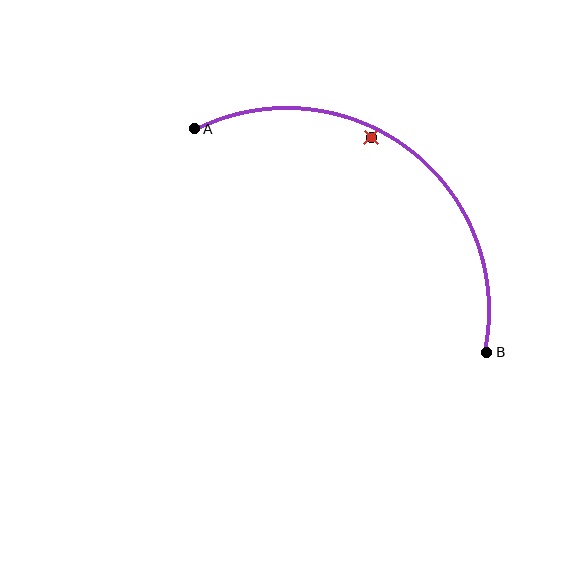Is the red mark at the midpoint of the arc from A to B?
No — the red mark does not lie on the arc at all. It sits slightly inside the curve.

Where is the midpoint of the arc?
The arc midpoint is the point on the curve farthest from the straight line joining A and B. It sits above and to the right of that line.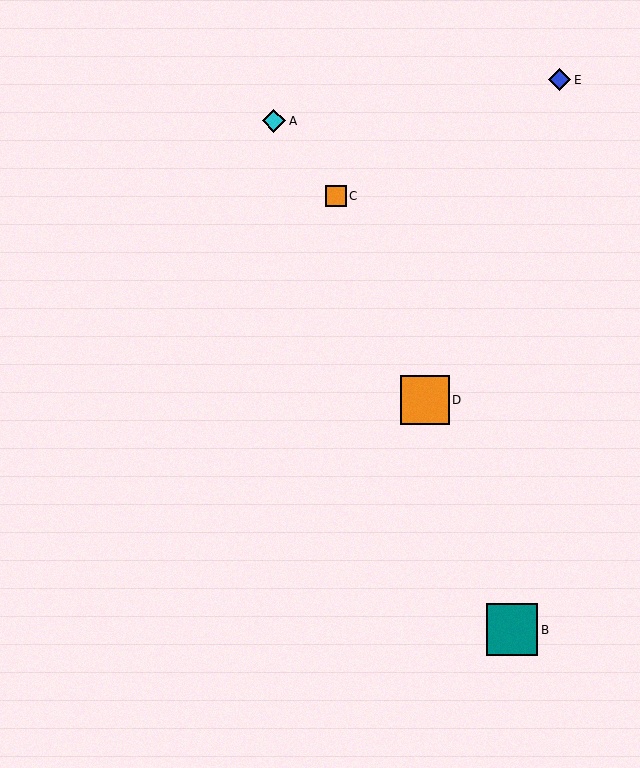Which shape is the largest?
The teal square (labeled B) is the largest.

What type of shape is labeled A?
Shape A is a cyan diamond.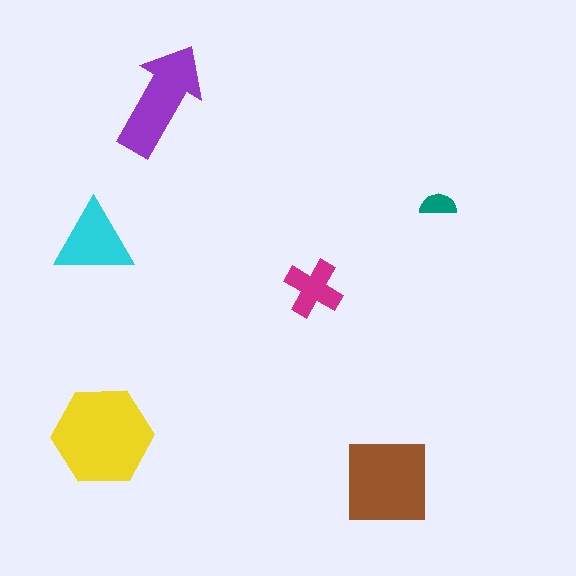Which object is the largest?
The yellow hexagon.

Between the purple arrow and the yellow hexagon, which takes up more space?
The yellow hexagon.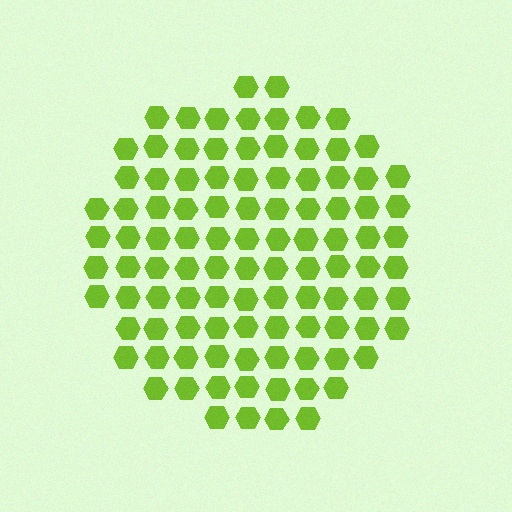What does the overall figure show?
The overall figure shows a circle.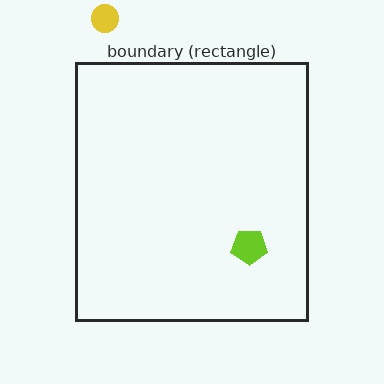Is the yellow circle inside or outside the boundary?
Outside.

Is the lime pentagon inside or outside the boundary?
Inside.